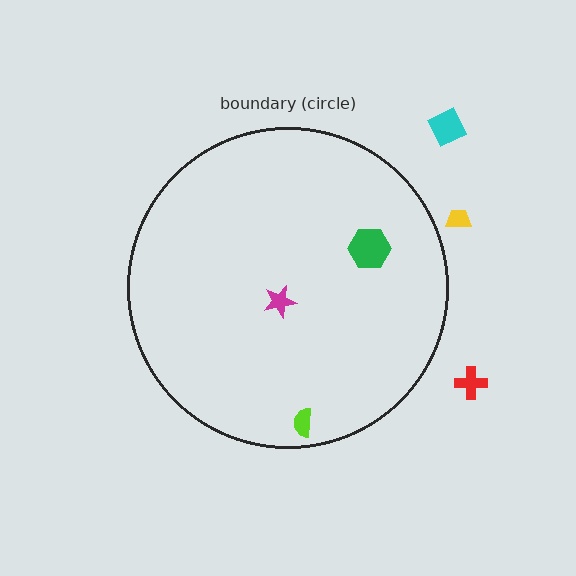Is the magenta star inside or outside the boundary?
Inside.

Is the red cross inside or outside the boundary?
Outside.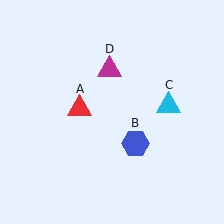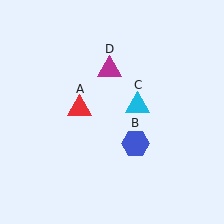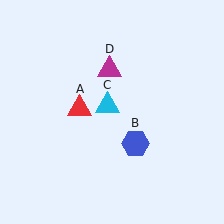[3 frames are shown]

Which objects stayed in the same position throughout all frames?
Red triangle (object A) and blue hexagon (object B) and magenta triangle (object D) remained stationary.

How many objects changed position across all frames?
1 object changed position: cyan triangle (object C).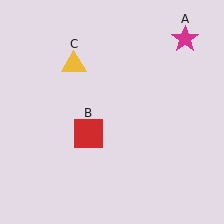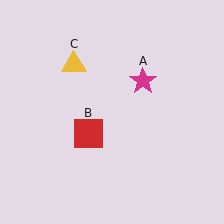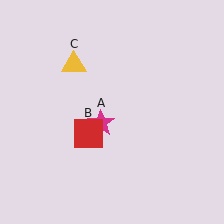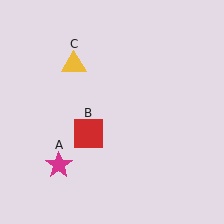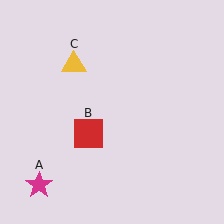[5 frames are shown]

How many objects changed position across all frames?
1 object changed position: magenta star (object A).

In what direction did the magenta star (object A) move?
The magenta star (object A) moved down and to the left.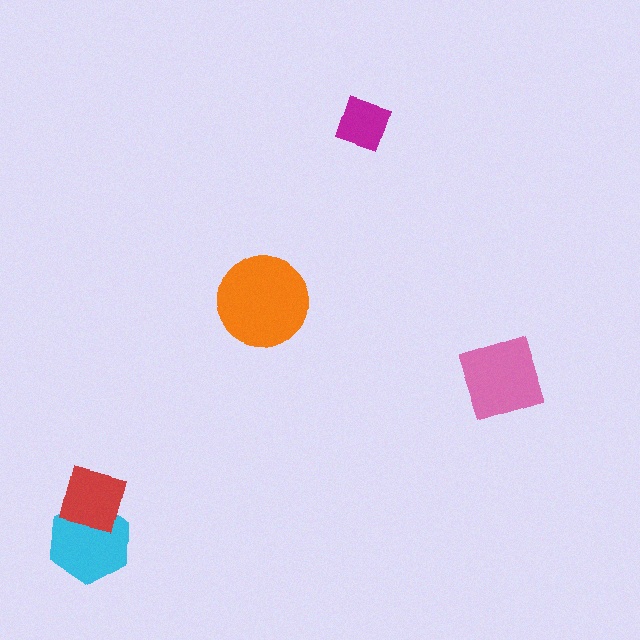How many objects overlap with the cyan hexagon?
1 object overlaps with the cyan hexagon.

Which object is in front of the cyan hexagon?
The red square is in front of the cyan hexagon.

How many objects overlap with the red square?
1 object overlaps with the red square.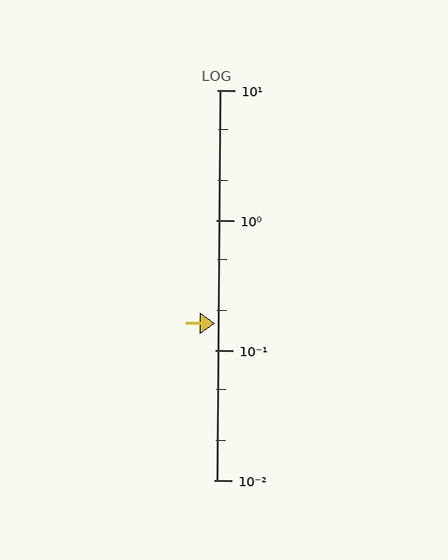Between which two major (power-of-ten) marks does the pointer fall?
The pointer is between 0.1 and 1.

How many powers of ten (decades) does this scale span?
The scale spans 3 decades, from 0.01 to 10.